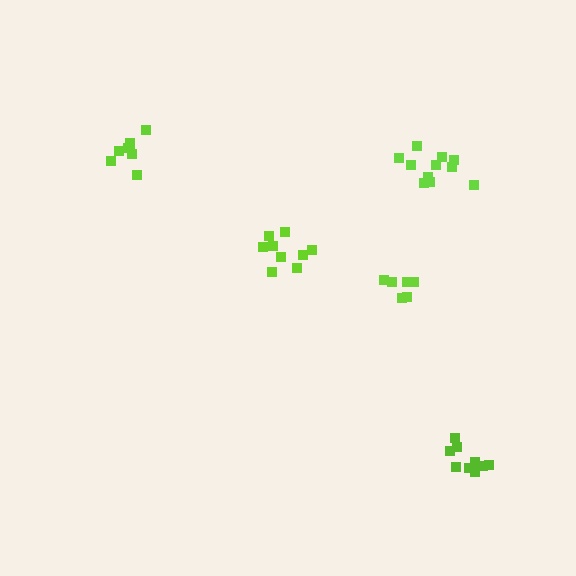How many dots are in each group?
Group 1: 9 dots, Group 2: 11 dots, Group 3: 6 dots, Group 4: 9 dots, Group 5: 9 dots (44 total).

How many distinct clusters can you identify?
There are 5 distinct clusters.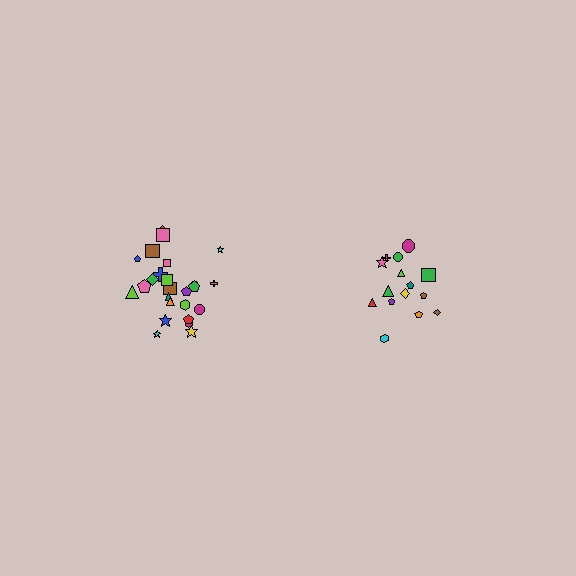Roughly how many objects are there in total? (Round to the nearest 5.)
Roughly 40 objects in total.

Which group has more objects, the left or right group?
The left group.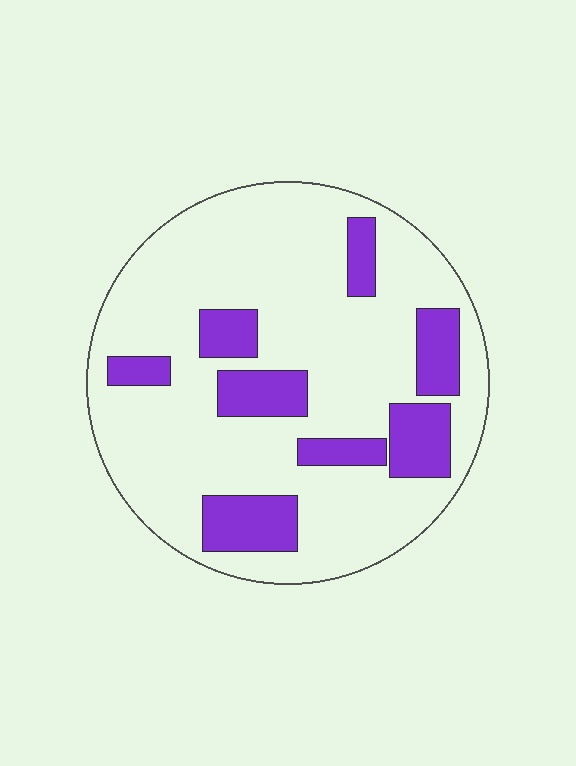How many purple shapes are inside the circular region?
8.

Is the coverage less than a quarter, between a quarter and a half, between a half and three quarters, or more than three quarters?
Less than a quarter.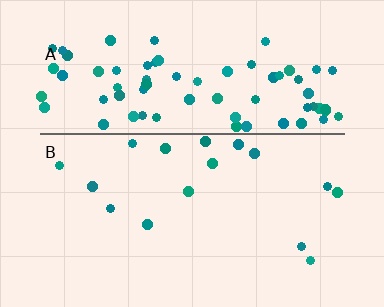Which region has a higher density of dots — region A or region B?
A (the top).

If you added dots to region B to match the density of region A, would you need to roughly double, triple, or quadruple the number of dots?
Approximately quadruple.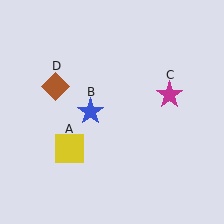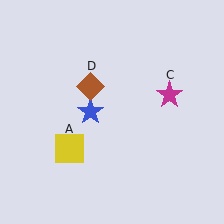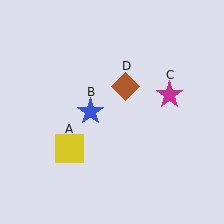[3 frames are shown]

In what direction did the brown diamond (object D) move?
The brown diamond (object D) moved right.